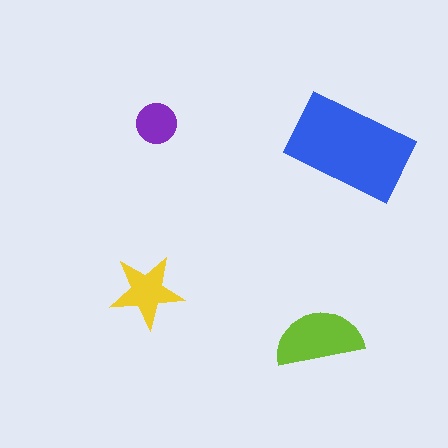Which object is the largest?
The blue rectangle.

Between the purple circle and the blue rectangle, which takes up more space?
The blue rectangle.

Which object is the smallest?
The purple circle.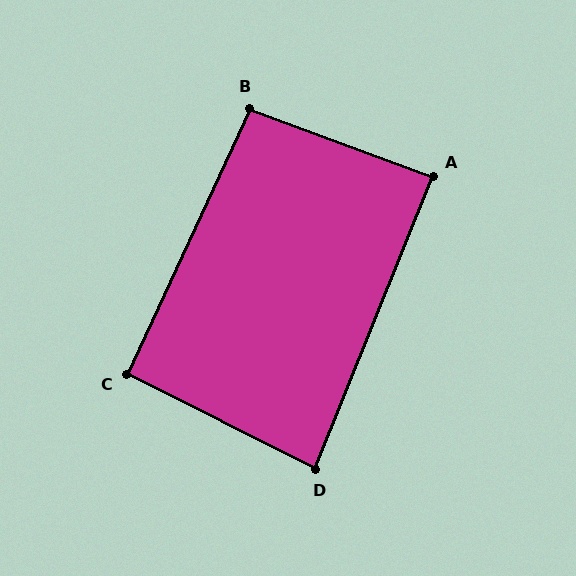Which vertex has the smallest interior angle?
D, at approximately 85 degrees.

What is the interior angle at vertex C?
Approximately 92 degrees (approximately right).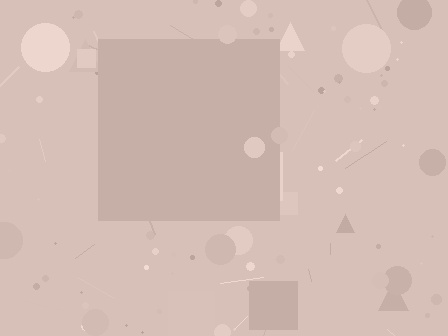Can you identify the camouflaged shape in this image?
The camouflaged shape is a square.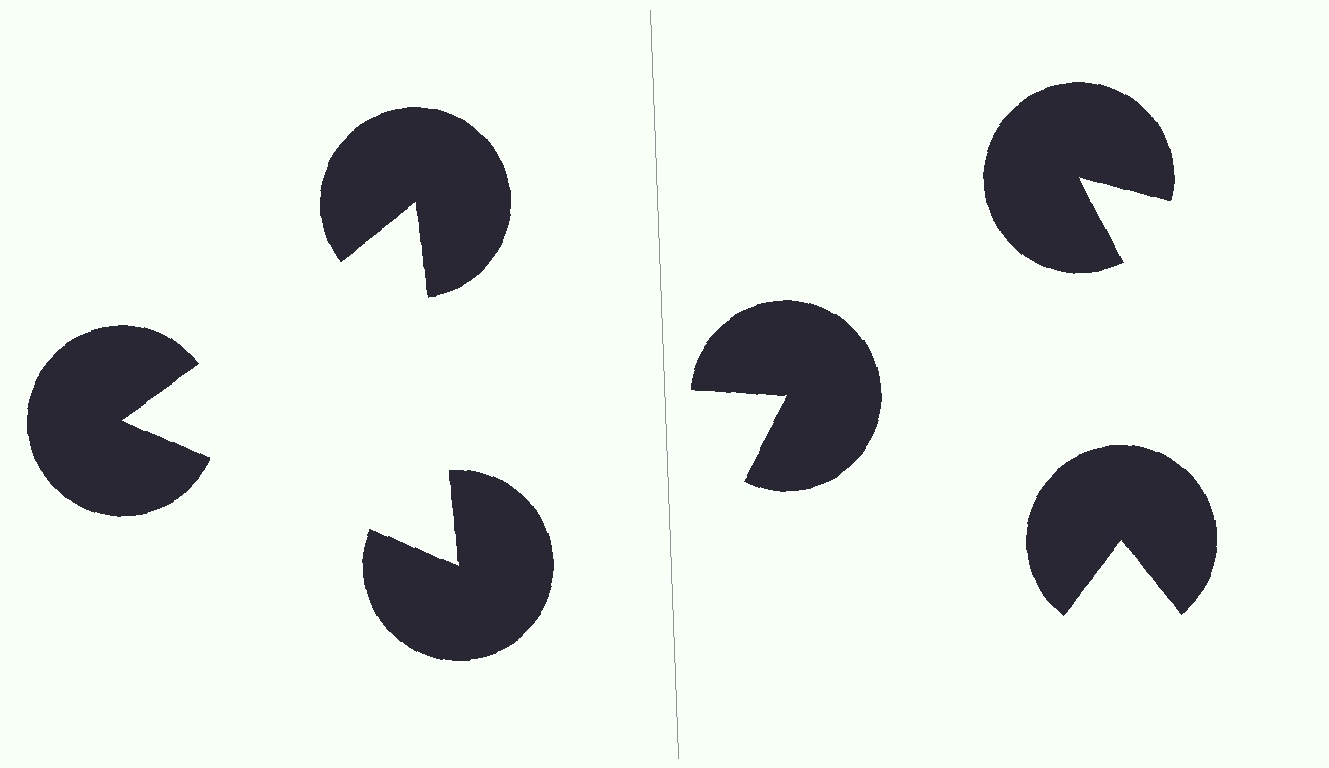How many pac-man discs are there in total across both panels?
6 — 3 on each side.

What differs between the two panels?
The pac-man discs are positioned identically on both sides; only the wedge orientations differ. On the left they align to a triangle; on the right they are misaligned.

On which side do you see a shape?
An illusory triangle appears on the left side. On the right side the wedge cuts are rotated, so no coherent shape forms.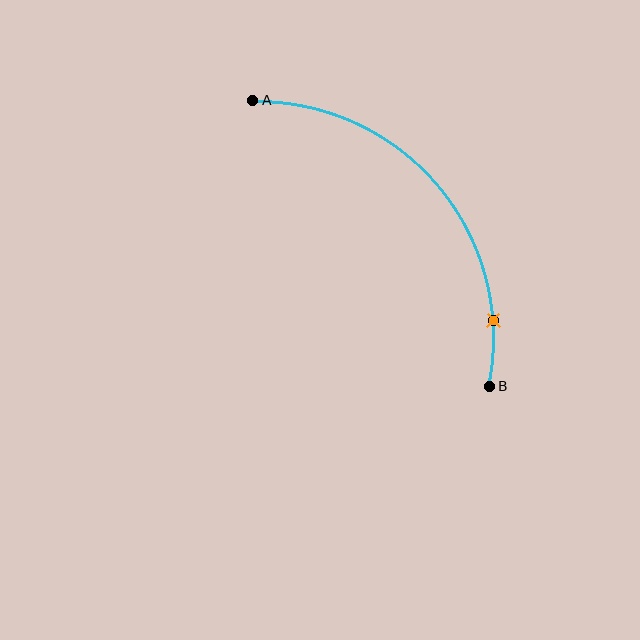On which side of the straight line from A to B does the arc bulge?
The arc bulges above and to the right of the straight line connecting A and B.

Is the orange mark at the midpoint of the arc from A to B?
No. The orange mark lies on the arc but is closer to endpoint B. The arc midpoint would be at the point on the curve equidistant along the arc from both A and B.